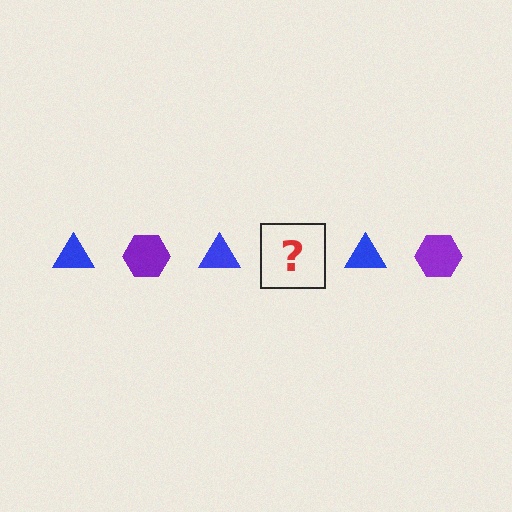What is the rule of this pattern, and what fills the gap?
The rule is that the pattern alternates between blue triangle and purple hexagon. The gap should be filled with a purple hexagon.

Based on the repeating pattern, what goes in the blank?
The blank should be a purple hexagon.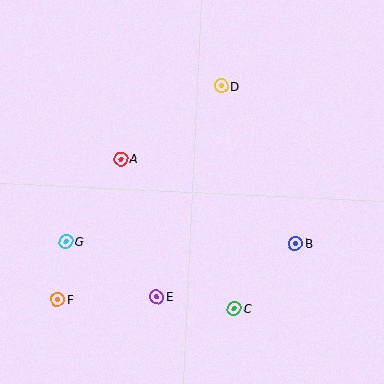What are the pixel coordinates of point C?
Point C is at (234, 308).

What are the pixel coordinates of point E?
Point E is at (157, 297).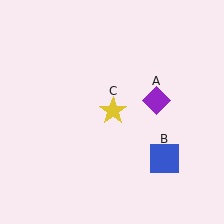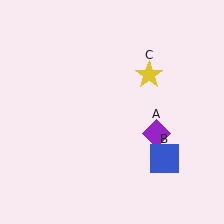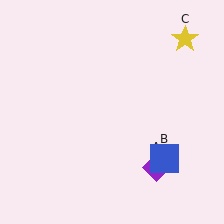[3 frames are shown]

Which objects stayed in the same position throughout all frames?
Blue square (object B) remained stationary.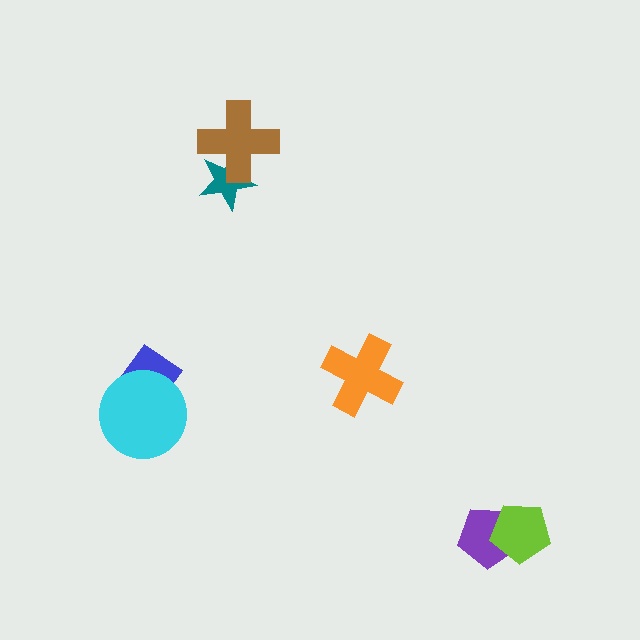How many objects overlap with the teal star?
1 object overlaps with the teal star.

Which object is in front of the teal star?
The brown cross is in front of the teal star.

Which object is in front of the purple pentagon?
The lime pentagon is in front of the purple pentagon.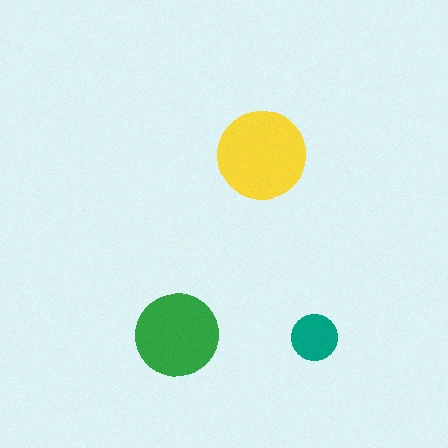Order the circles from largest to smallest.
the yellow one, the green one, the teal one.